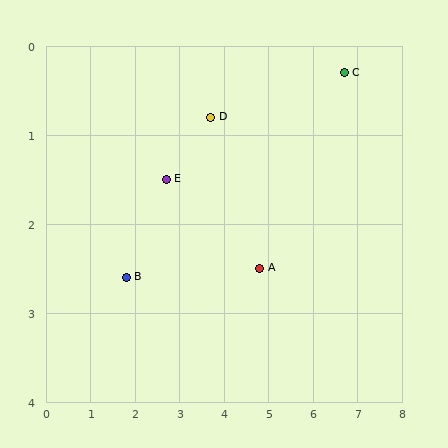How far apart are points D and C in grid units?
Points D and C are about 3.0 grid units apart.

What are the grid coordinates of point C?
Point C is at approximately (6.7, 0.3).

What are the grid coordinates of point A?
Point A is at approximately (4.8, 2.5).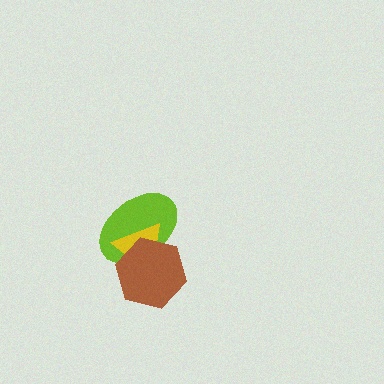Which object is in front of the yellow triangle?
The brown hexagon is in front of the yellow triangle.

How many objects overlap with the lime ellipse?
2 objects overlap with the lime ellipse.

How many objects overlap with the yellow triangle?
2 objects overlap with the yellow triangle.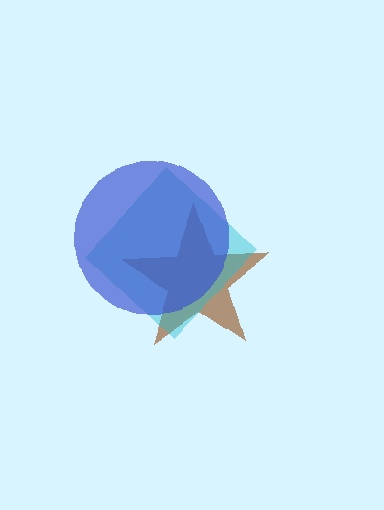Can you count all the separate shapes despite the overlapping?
Yes, there are 3 separate shapes.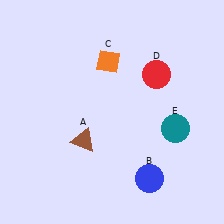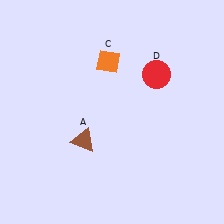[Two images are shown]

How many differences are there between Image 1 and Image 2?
There are 2 differences between the two images.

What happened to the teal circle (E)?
The teal circle (E) was removed in Image 2. It was in the bottom-right area of Image 1.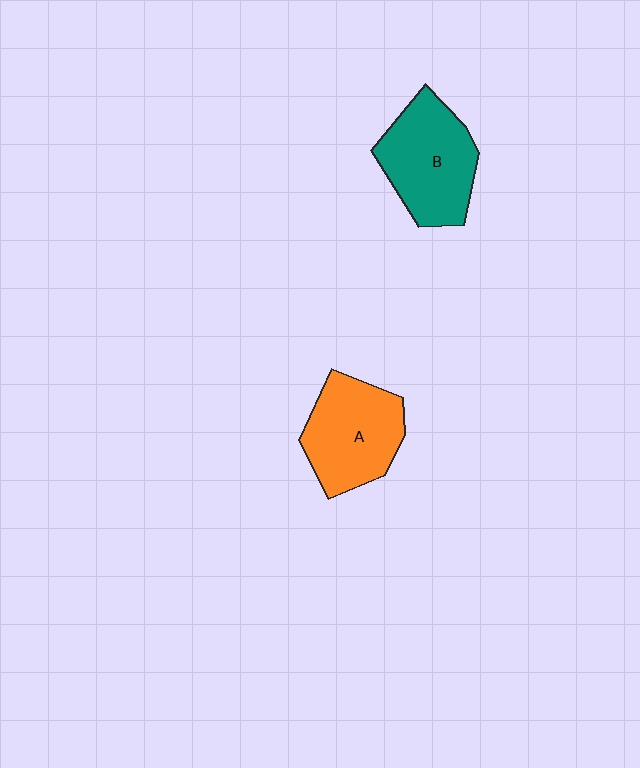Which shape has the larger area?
Shape B (teal).